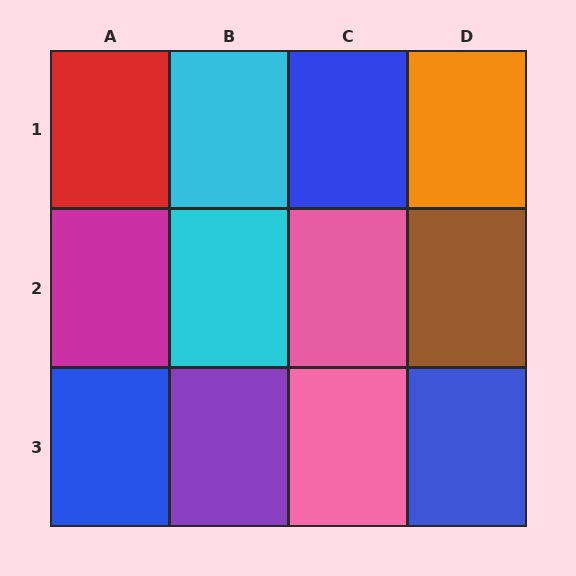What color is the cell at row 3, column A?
Blue.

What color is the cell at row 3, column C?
Pink.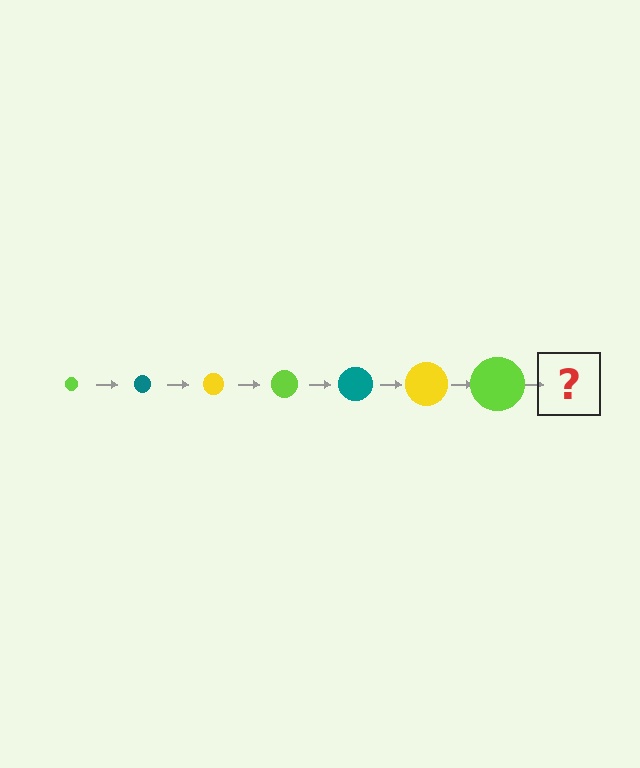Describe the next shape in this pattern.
It should be a teal circle, larger than the previous one.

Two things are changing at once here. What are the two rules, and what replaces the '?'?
The two rules are that the circle grows larger each step and the color cycles through lime, teal, and yellow. The '?' should be a teal circle, larger than the previous one.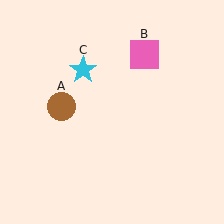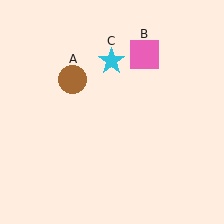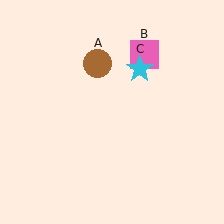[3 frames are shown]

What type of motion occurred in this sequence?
The brown circle (object A), cyan star (object C) rotated clockwise around the center of the scene.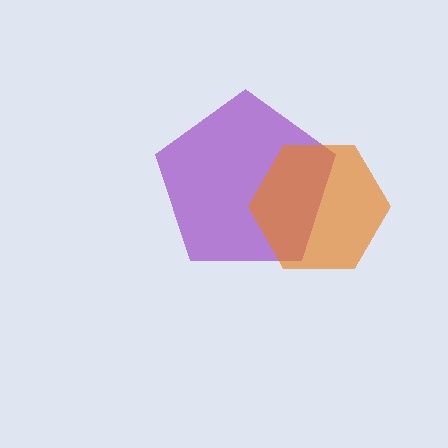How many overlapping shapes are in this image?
There are 2 overlapping shapes in the image.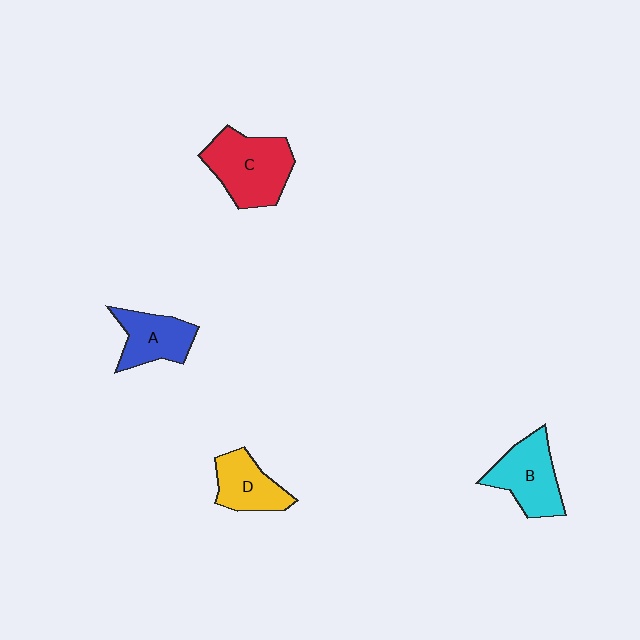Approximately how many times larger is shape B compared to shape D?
Approximately 1.3 times.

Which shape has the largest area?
Shape C (red).